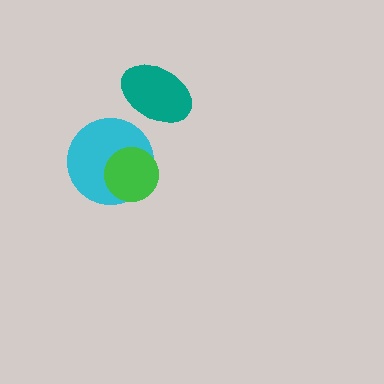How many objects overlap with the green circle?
1 object overlaps with the green circle.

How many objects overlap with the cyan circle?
1 object overlaps with the cyan circle.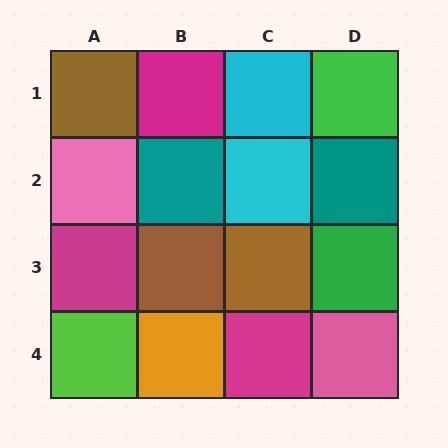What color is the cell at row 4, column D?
Pink.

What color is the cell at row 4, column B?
Orange.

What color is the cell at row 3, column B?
Brown.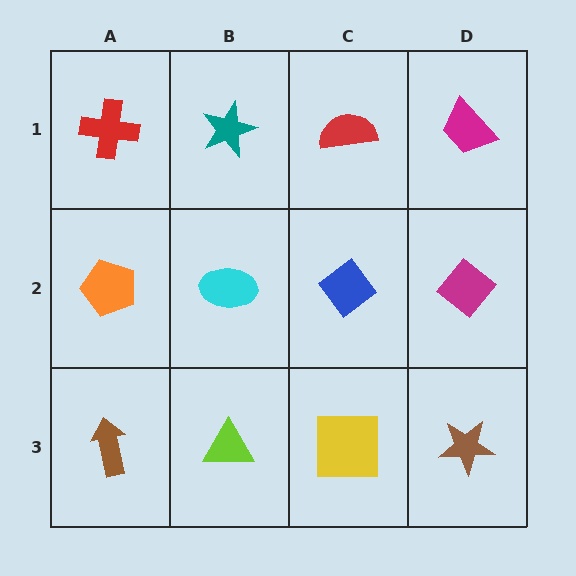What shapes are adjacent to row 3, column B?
A cyan ellipse (row 2, column B), a brown arrow (row 3, column A), a yellow square (row 3, column C).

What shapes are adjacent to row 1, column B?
A cyan ellipse (row 2, column B), a red cross (row 1, column A), a red semicircle (row 1, column C).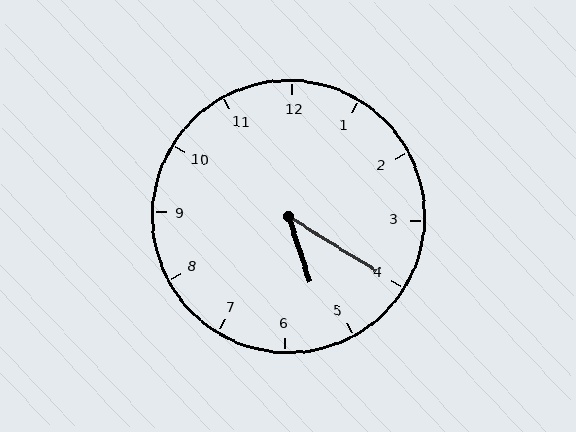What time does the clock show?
5:20.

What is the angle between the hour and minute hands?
Approximately 40 degrees.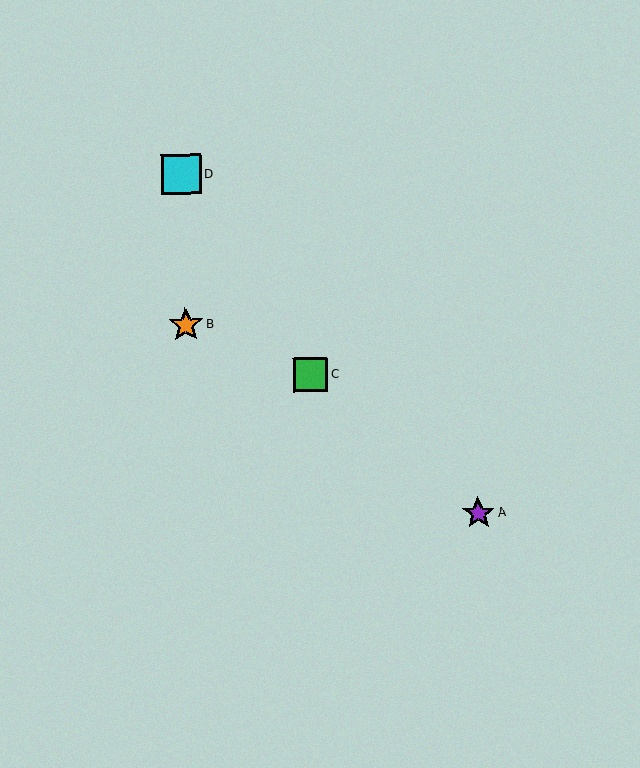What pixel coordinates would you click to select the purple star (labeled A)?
Click at (478, 513) to select the purple star A.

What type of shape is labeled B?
Shape B is an orange star.